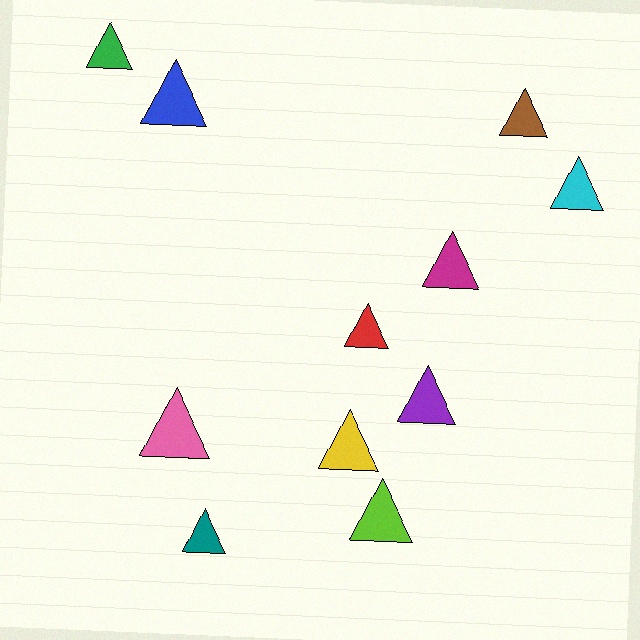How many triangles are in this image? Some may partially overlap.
There are 11 triangles.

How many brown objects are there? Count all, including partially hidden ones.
There is 1 brown object.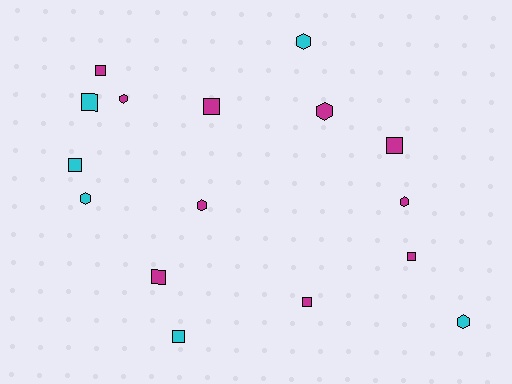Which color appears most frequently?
Magenta, with 10 objects.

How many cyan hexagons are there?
There are 3 cyan hexagons.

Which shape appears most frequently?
Square, with 9 objects.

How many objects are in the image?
There are 16 objects.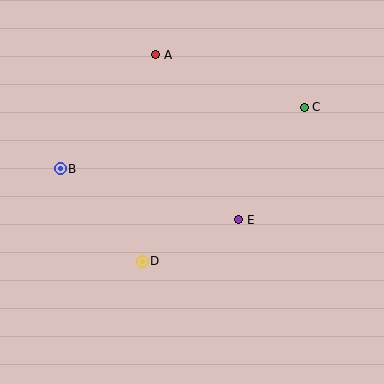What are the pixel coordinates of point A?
Point A is at (156, 55).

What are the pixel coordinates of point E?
Point E is at (239, 220).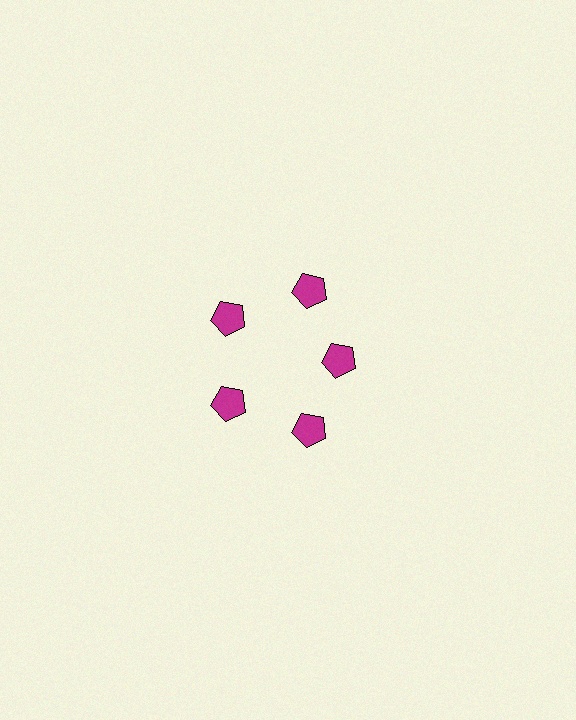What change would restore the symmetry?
The symmetry would be restored by moving it outward, back onto the ring so that all 5 pentagons sit at equal angles and equal distance from the center.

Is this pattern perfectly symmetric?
No. The 5 magenta pentagons are arranged in a ring, but one element near the 3 o'clock position is pulled inward toward the center, breaking the 5-fold rotational symmetry.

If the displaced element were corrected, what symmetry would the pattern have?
It would have 5-fold rotational symmetry — the pattern would map onto itself every 72 degrees.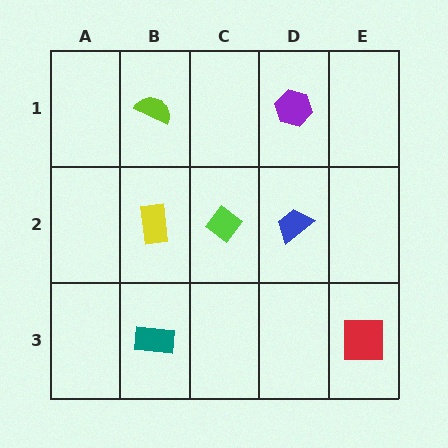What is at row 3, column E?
A red square.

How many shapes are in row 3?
2 shapes.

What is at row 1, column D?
A purple hexagon.